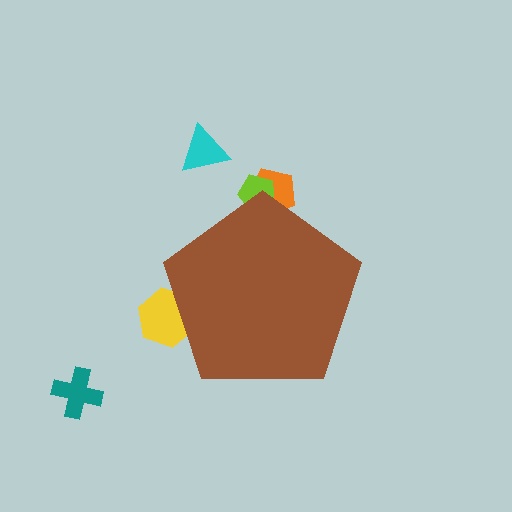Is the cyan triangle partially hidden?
No, the cyan triangle is fully visible.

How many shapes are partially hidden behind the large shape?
3 shapes are partially hidden.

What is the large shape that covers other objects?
A brown pentagon.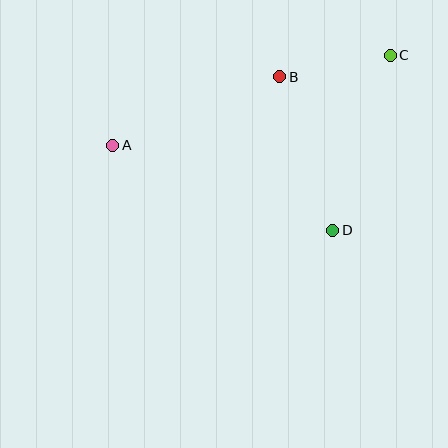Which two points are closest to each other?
Points B and C are closest to each other.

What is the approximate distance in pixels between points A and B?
The distance between A and B is approximately 180 pixels.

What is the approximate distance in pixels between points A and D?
The distance between A and D is approximately 236 pixels.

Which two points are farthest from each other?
Points A and C are farthest from each other.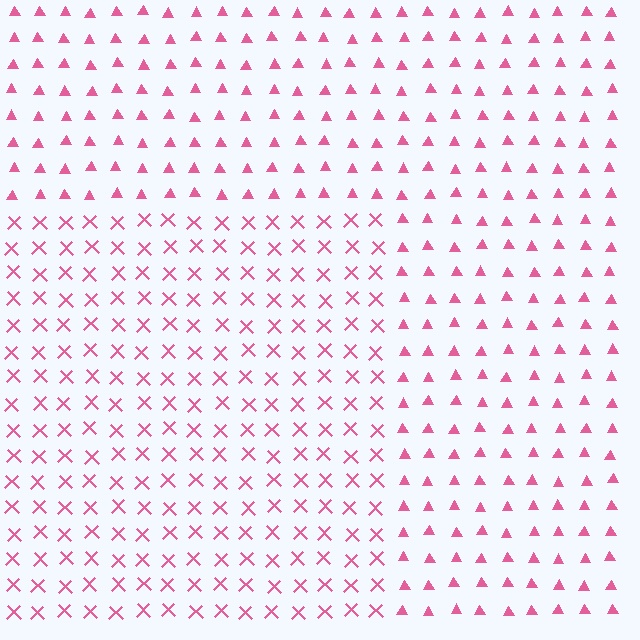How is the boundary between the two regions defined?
The boundary is defined by a change in element shape: X marks inside vs. triangles outside. All elements share the same color and spacing.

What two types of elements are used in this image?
The image uses X marks inside the rectangle region and triangles outside it.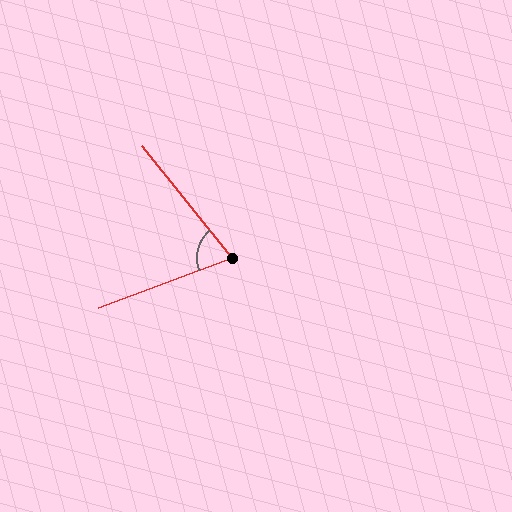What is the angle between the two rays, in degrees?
Approximately 72 degrees.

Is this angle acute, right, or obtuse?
It is acute.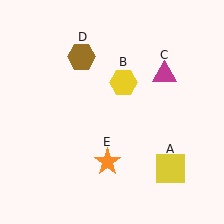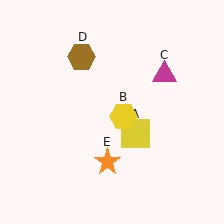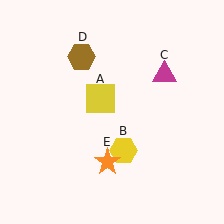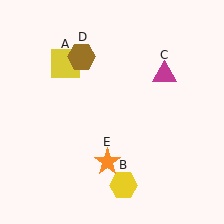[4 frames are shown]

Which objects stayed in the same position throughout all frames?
Magenta triangle (object C) and brown hexagon (object D) and orange star (object E) remained stationary.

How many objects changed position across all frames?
2 objects changed position: yellow square (object A), yellow hexagon (object B).